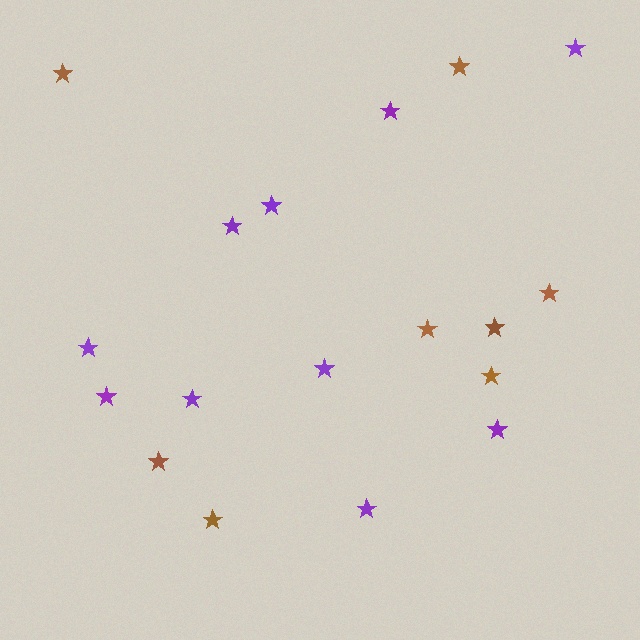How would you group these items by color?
There are 2 groups: one group of purple stars (10) and one group of brown stars (8).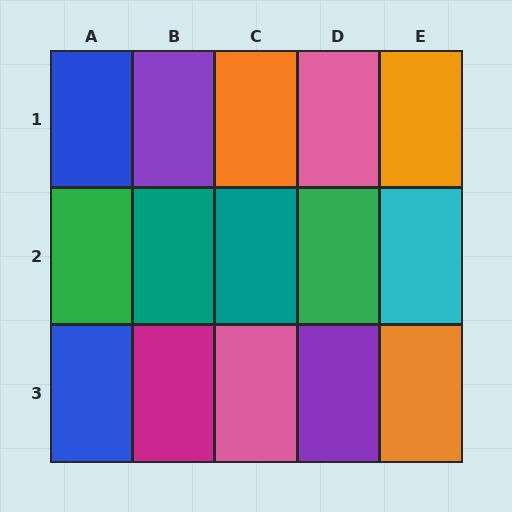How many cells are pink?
2 cells are pink.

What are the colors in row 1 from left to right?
Blue, purple, orange, pink, orange.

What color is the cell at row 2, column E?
Cyan.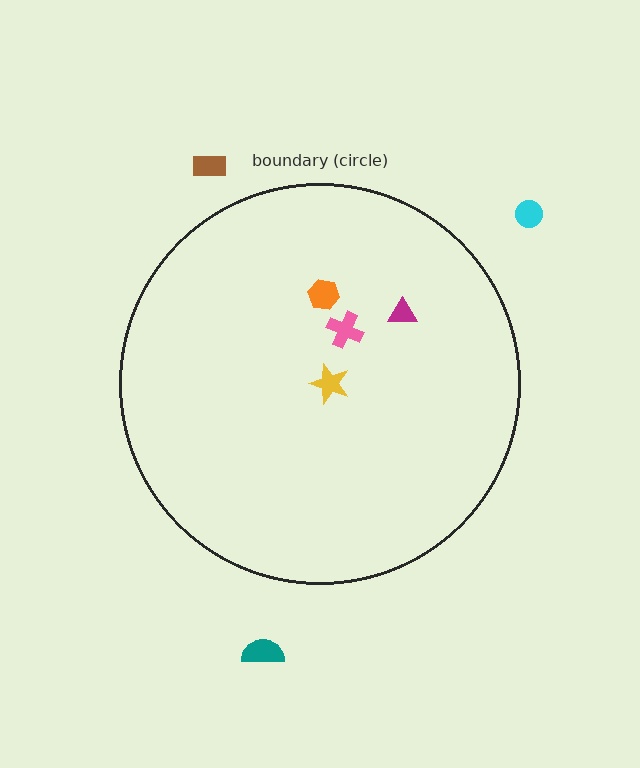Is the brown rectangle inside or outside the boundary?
Outside.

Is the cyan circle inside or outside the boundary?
Outside.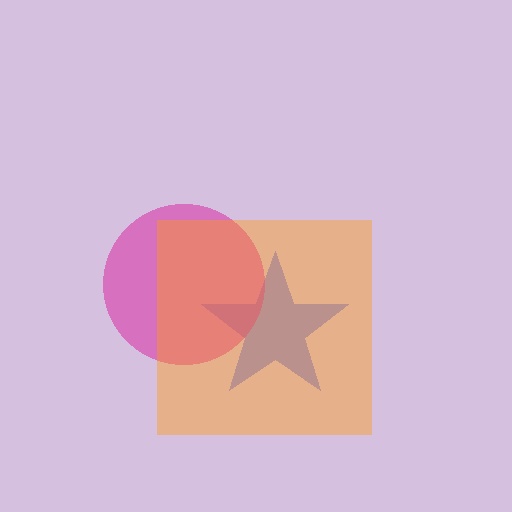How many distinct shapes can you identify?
There are 3 distinct shapes: a blue star, a magenta circle, an orange square.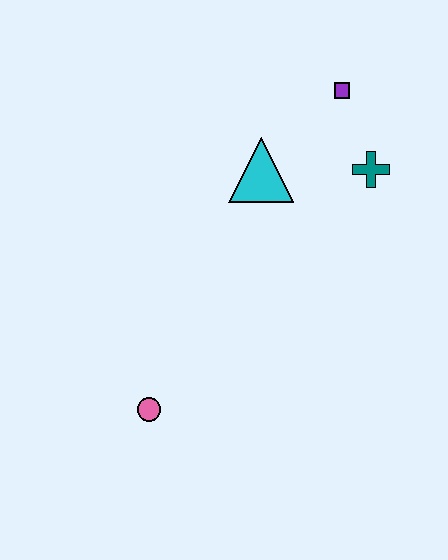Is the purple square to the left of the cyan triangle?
No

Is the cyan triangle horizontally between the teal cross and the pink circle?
Yes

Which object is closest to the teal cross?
The purple square is closest to the teal cross.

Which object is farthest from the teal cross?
The pink circle is farthest from the teal cross.